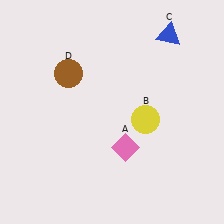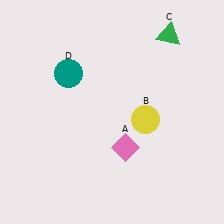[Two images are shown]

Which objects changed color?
C changed from blue to green. D changed from brown to teal.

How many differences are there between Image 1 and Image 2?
There are 2 differences between the two images.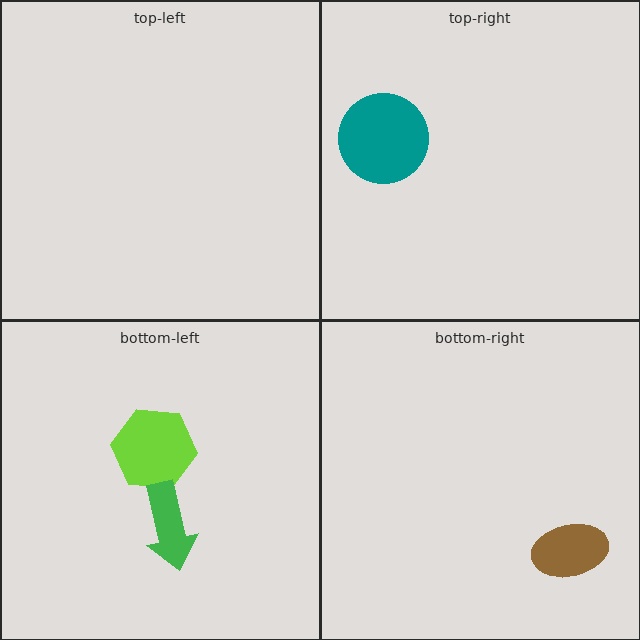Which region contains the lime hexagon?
The bottom-left region.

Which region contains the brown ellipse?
The bottom-right region.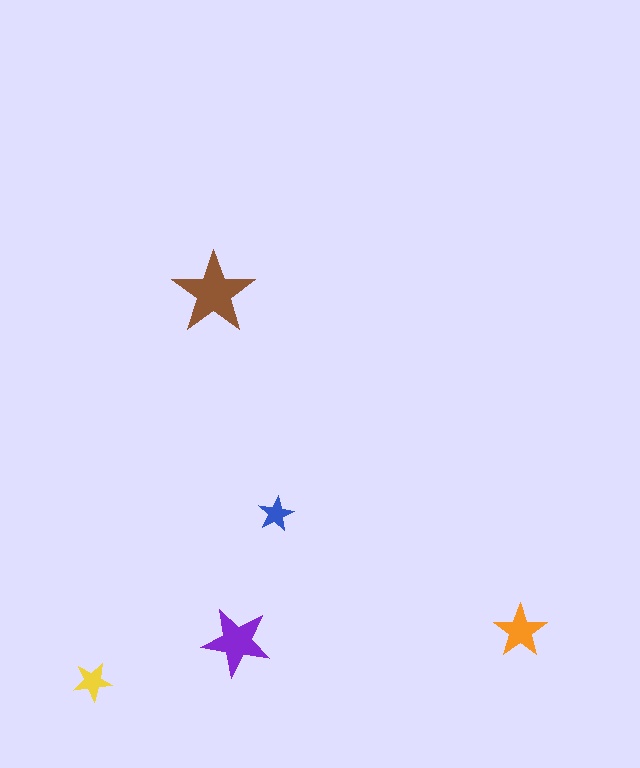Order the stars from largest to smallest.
the brown one, the purple one, the orange one, the yellow one, the blue one.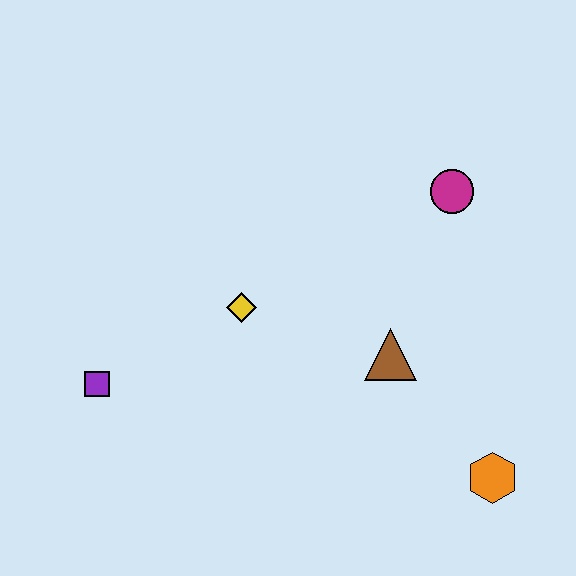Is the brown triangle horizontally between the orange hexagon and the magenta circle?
No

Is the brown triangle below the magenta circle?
Yes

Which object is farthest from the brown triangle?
The purple square is farthest from the brown triangle.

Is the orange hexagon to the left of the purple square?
No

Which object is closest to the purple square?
The yellow diamond is closest to the purple square.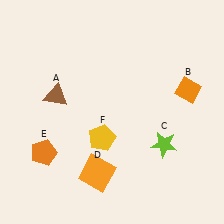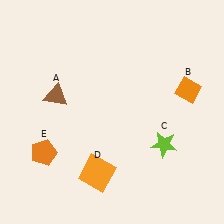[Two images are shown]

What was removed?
The yellow pentagon (F) was removed in Image 2.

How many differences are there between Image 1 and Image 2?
There is 1 difference between the two images.